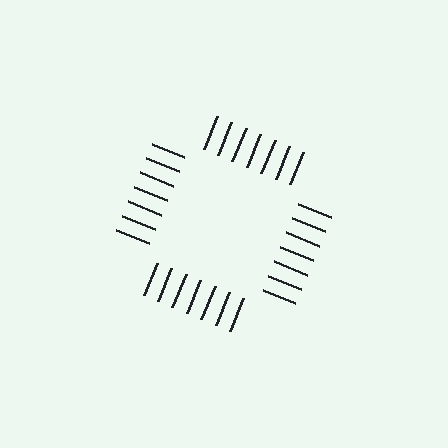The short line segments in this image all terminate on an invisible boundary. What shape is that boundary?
An illusory square — the line segments terminate on its edges but no continuous stroke is drawn.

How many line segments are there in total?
28 — 7 along each of the 4 edges.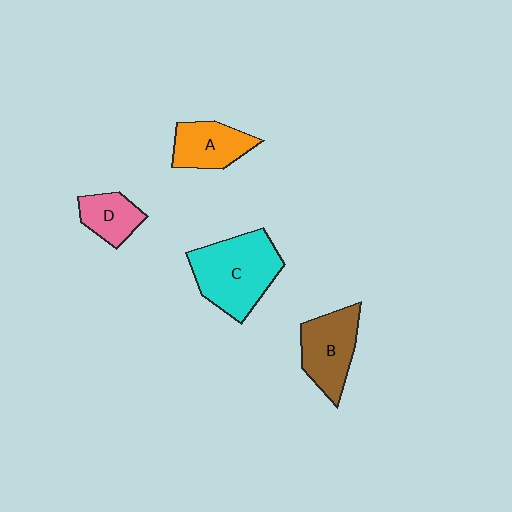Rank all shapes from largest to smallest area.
From largest to smallest: C (cyan), B (brown), A (orange), D (pink).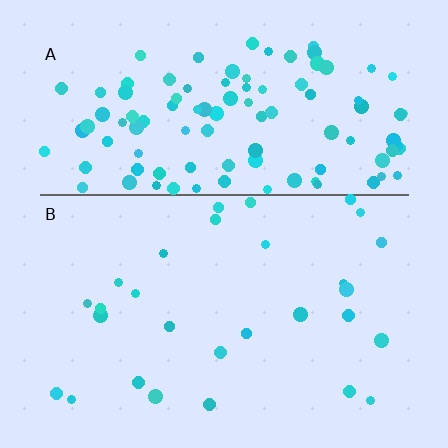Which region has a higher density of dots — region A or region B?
A (the top).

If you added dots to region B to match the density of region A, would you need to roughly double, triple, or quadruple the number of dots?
Approximately quadruple.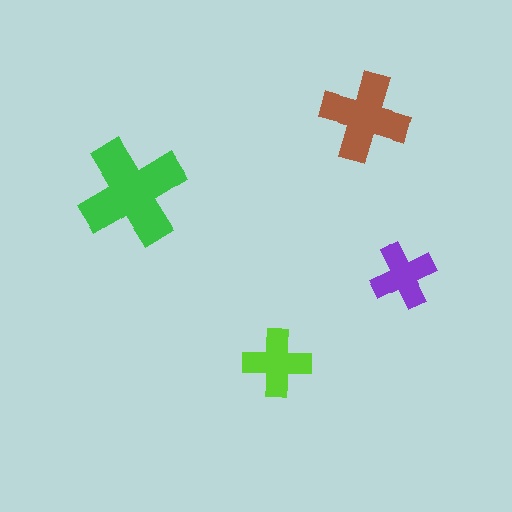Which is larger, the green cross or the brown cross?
The green one.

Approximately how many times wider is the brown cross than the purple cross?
About 1.5 times wider.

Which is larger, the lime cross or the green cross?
The green one.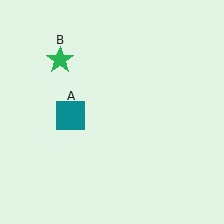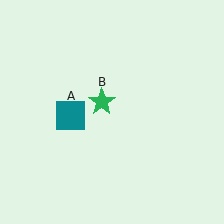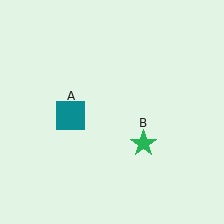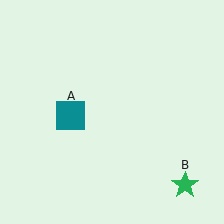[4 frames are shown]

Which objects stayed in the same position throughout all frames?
Teal square (object A) remained stationary.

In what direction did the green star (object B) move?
The green star (object B) moved down and to the right.